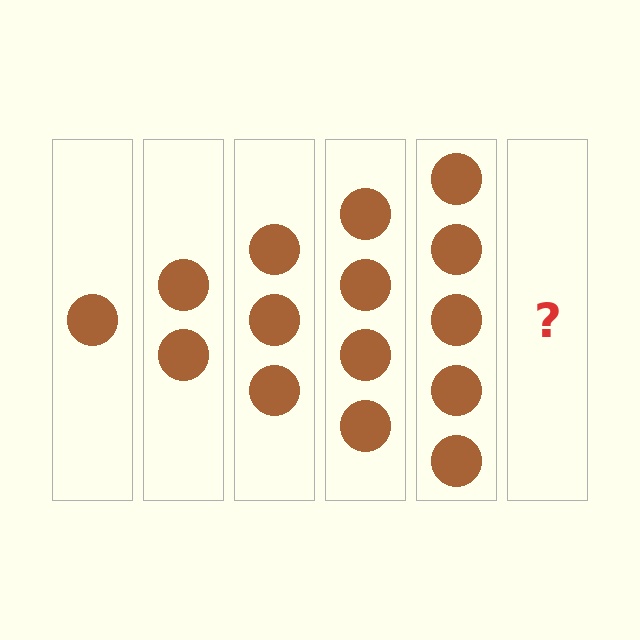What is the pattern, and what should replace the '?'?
The pattern is that each step adds one more circle. The '?' should be 6 circles.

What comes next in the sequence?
The next element should be 6 circles.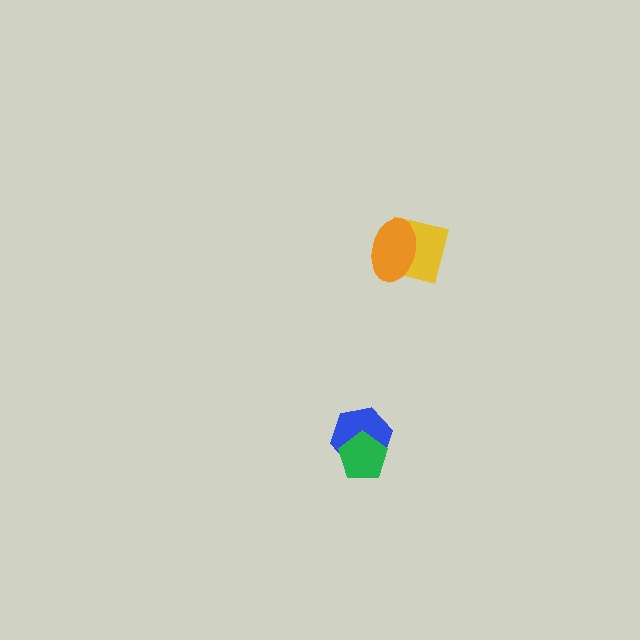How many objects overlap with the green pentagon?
1 object overlaps with the green pentagon.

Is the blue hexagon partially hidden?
Yes, it is partially covered by another shape.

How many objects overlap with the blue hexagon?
1 object overlaps with the blue hexagon.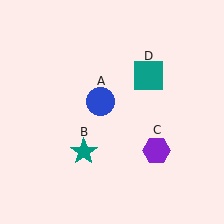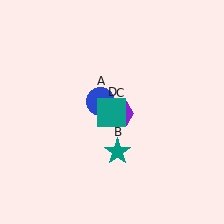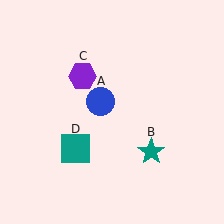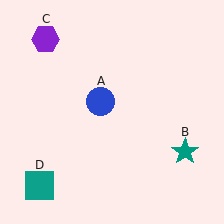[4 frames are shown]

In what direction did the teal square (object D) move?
The teal square (object D) moved down and to the left.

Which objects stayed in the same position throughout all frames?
Blue circle (object A) remained stationary.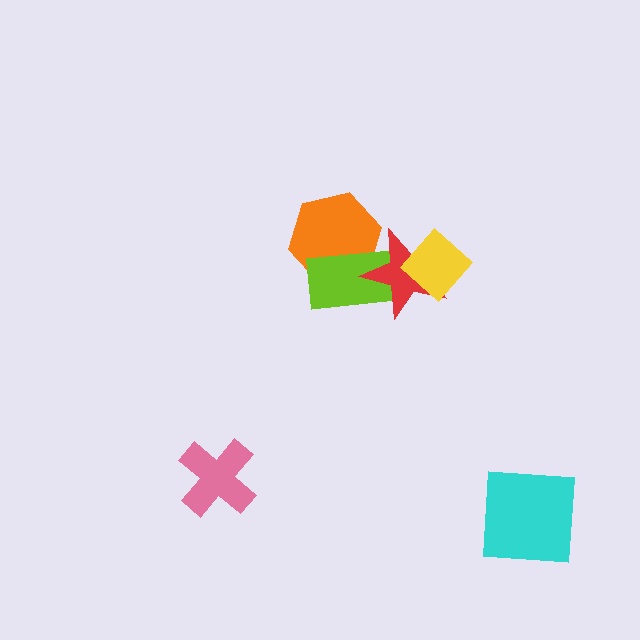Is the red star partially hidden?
Yes, it is partially covered by another shape.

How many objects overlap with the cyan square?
0 objects overlap with the cyan square.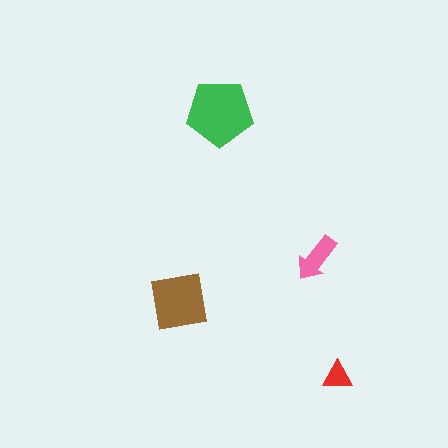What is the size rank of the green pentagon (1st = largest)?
1st.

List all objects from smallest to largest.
The red triangle, the pink arrow, the brown square, the green pentagon.